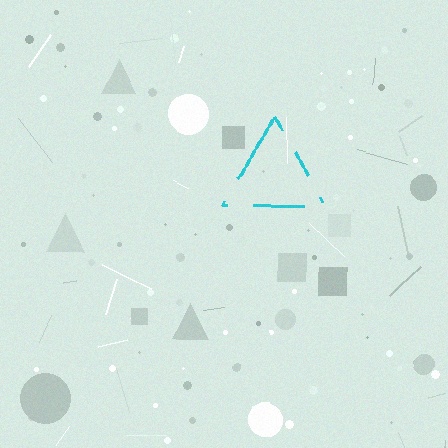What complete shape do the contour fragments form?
The contour fragments form a triangle.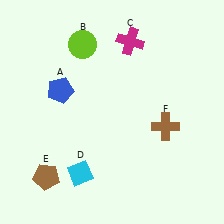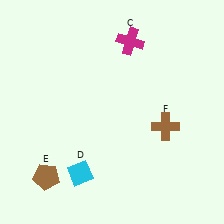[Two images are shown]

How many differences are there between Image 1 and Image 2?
There are 2 differences between the two images.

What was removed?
The lime circle (B), the blue pentagon (A) were removed in Image 2.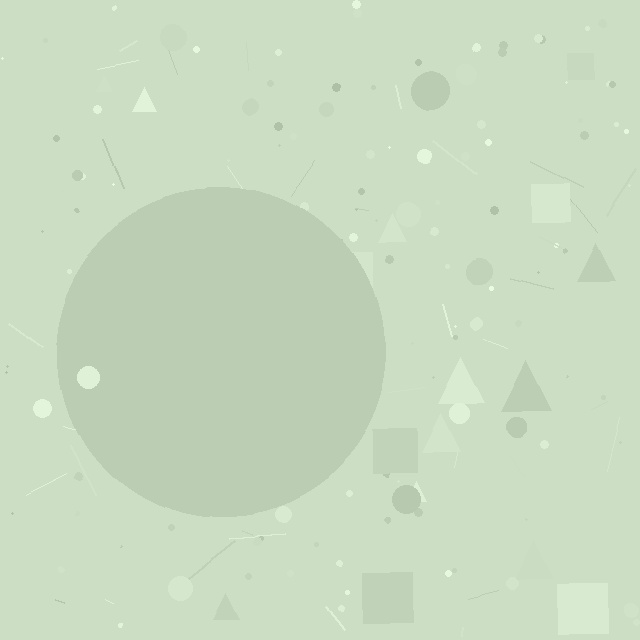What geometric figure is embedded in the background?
A circle is embedded in the background.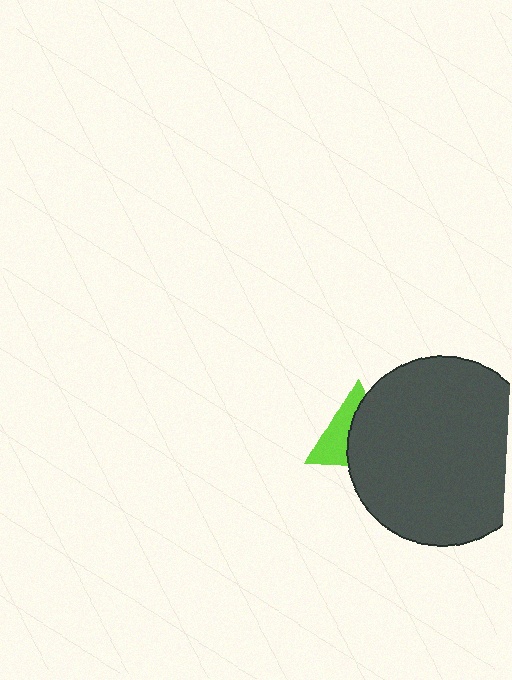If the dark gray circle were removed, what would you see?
You would see the complete lime triangle.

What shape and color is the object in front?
The object in front is a dark gray circle.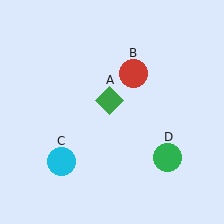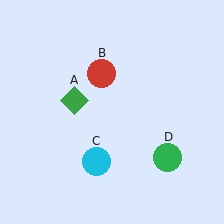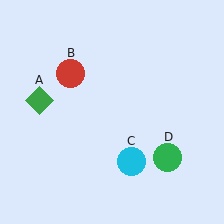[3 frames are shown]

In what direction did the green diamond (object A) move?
The green diamond (object A) moved left.